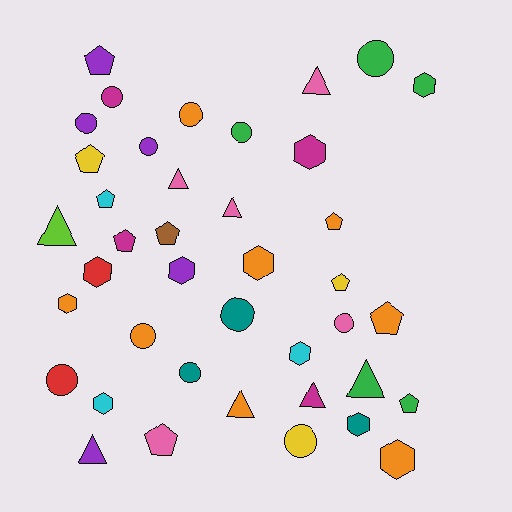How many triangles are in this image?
There are 8 triangles.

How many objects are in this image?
There are 40 objects.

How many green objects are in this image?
There are 5 green objects.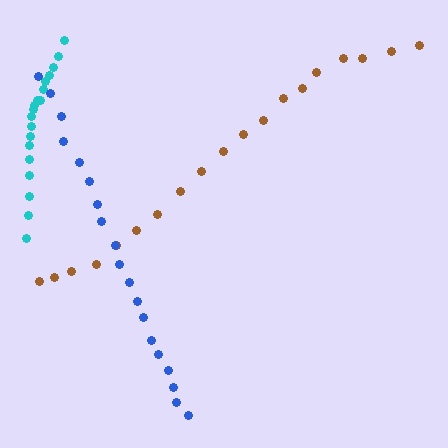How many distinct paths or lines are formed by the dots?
There are 3 distinct paths.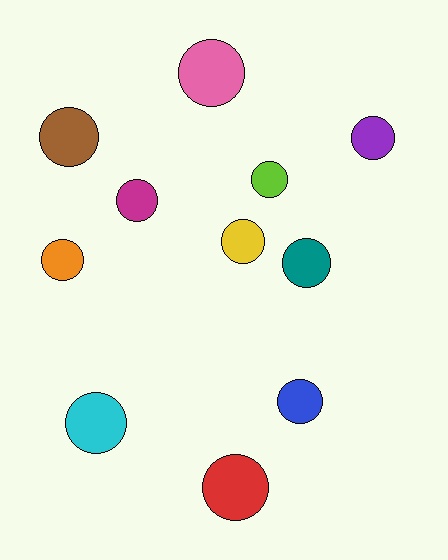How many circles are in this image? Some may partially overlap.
There are 11 circles.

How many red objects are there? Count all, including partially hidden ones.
There is 1 red object.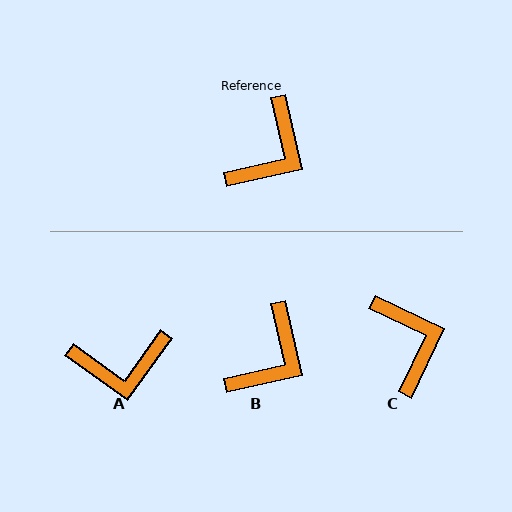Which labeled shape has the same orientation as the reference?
B.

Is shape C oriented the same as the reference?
No, it is off by about 52 degrees.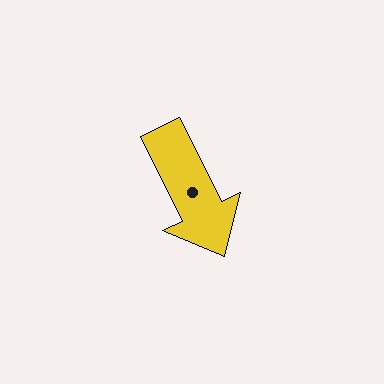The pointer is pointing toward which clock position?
Roughly 5 o'clock.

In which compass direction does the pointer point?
Southeast.